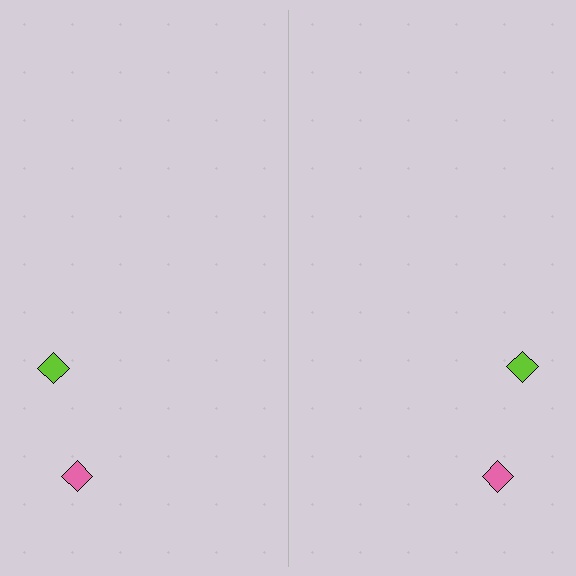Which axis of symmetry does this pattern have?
The pattern has a vertical axis of symmetry running through the center of the image.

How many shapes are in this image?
There are 4 shapes in this image.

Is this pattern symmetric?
Yes, this pattern has bilateral (reflection) symmetry.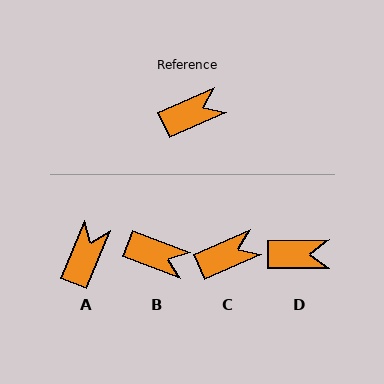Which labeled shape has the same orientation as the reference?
C.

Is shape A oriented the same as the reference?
No, it is off by about 44 degrees.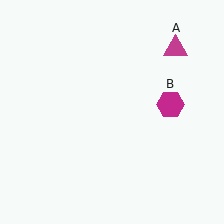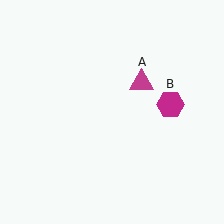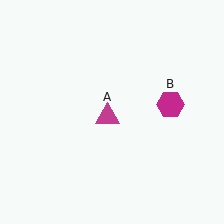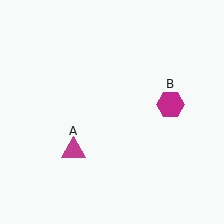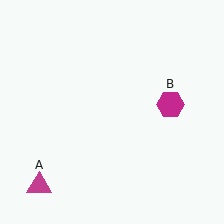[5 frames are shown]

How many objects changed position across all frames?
1 object changed position: magenta triangle (object A).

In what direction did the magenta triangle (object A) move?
The magenta triangle (object A) moved down and to the left.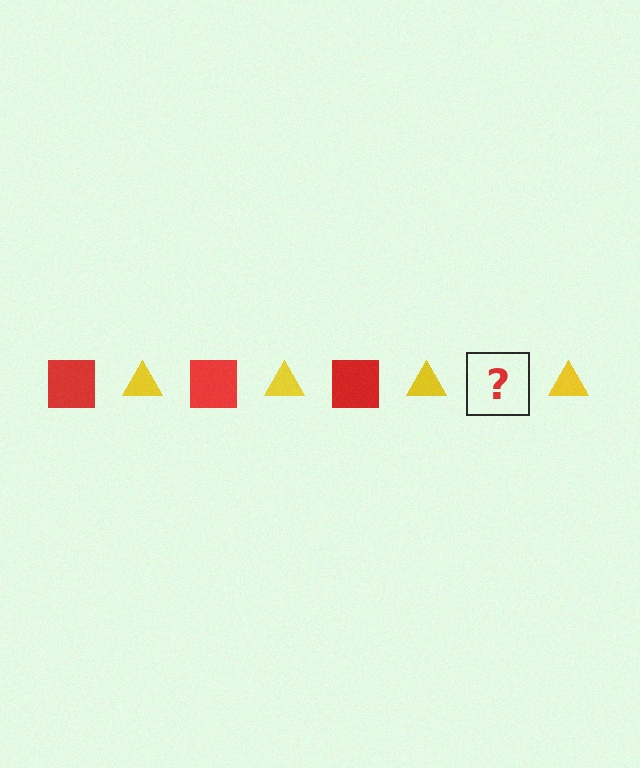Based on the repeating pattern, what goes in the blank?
The blank should be a red square.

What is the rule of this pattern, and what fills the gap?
The rule is that the pattern alternates between red square and yellow triangle. The gap should be filled with a red square.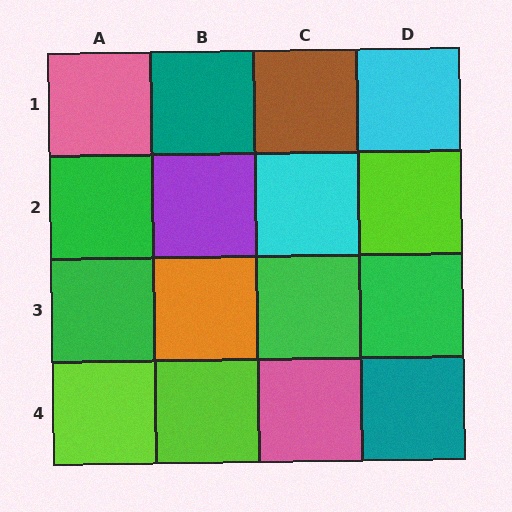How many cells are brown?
1 cell is brown.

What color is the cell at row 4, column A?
Lime.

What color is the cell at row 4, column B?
Lime.